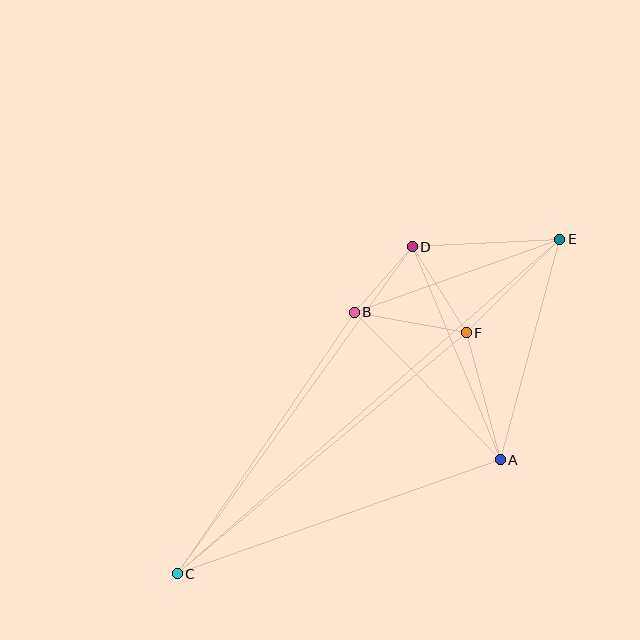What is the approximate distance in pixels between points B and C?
The distance between B and C is approximately 316 pixels.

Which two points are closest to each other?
Points B and D are closest to each other.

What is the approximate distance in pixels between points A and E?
The distance between A and E is approximately 228 pixels.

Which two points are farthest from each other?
Points C and E are farthest from each other.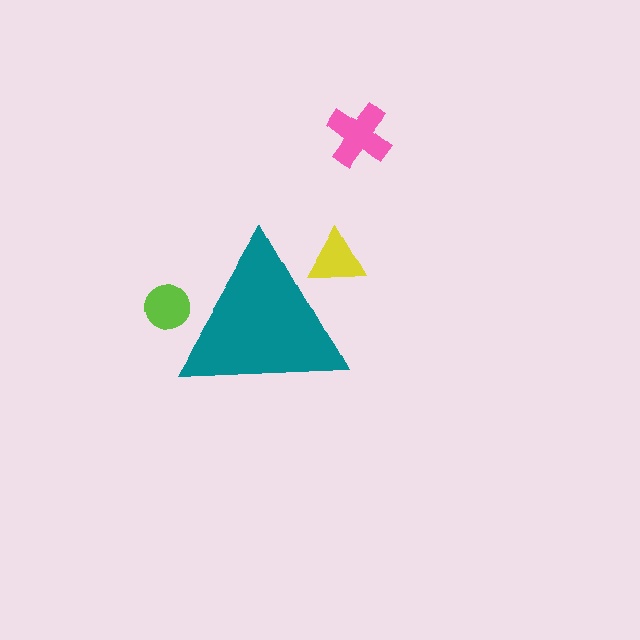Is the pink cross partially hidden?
No, the pink cross is fully visible.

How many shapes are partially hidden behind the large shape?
2 shapes are partially hidden.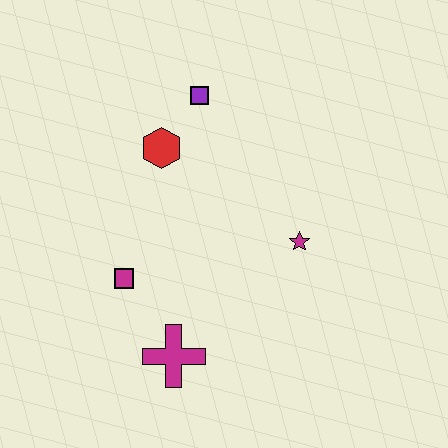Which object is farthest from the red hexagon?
The magenta cross is farthest from the red hexagon.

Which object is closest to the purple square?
The red hexagon is closest to the purple square.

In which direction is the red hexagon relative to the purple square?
The red hexagon is below the purple square.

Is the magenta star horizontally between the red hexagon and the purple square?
No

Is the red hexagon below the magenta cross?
No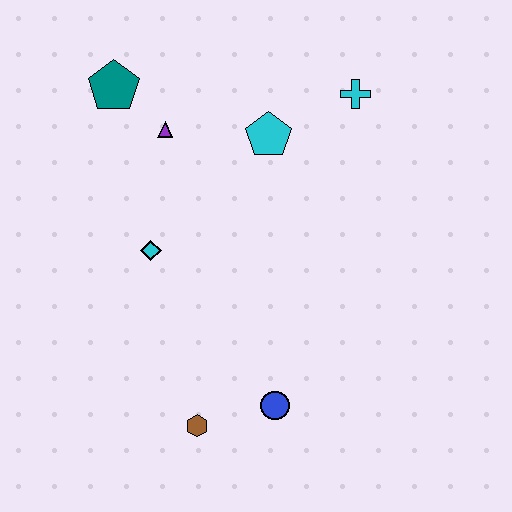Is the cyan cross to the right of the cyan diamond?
Yes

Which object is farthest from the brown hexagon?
The cyan cross is farthest from the brown hexagon.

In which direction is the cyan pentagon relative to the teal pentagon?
The cyan pentagon is to the right of the teal pentagon.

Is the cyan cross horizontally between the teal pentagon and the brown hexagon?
No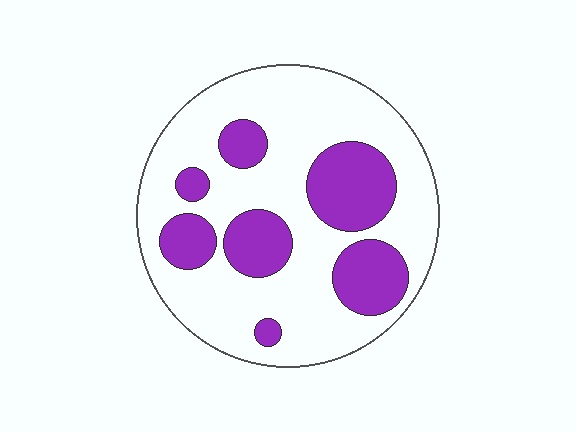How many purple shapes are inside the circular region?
7.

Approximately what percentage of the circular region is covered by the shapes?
Approximately 30%.